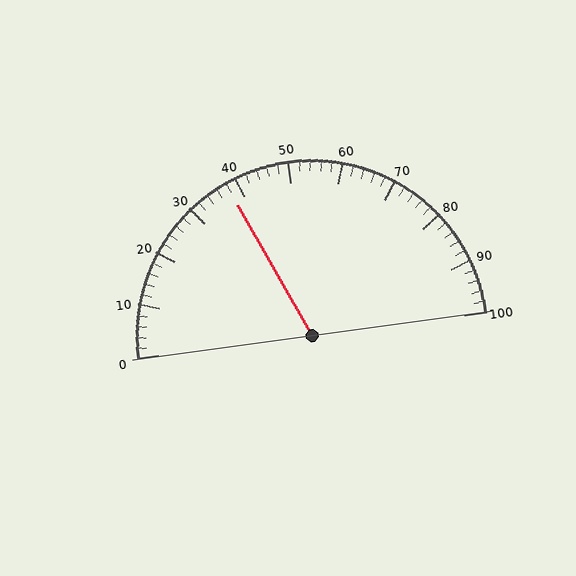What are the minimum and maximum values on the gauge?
The gauge ranges from 0 to 100.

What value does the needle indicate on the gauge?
The needle indicates approximately 38.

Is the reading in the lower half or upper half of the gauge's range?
The reading is in the lower half of the range (0 to 100).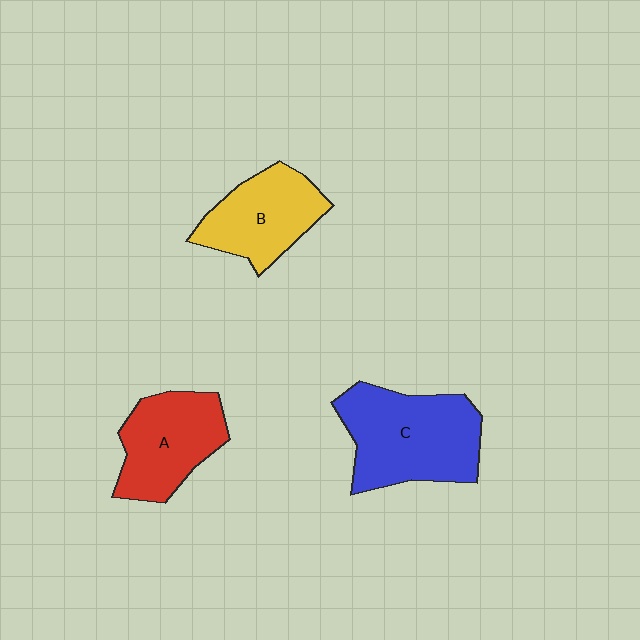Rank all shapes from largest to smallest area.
From largest to smallest: C (blue), A (red), B (yellow).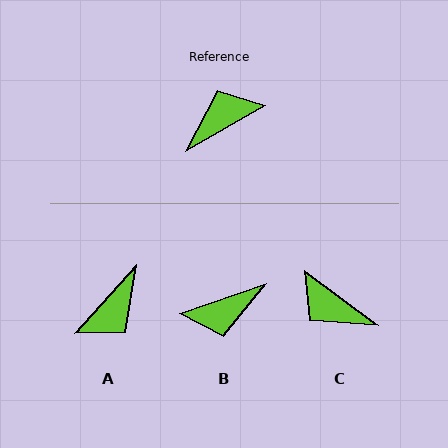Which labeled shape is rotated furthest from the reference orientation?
B, about 169 degrees away.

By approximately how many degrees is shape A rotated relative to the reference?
Approximately 162 degrees clockwise.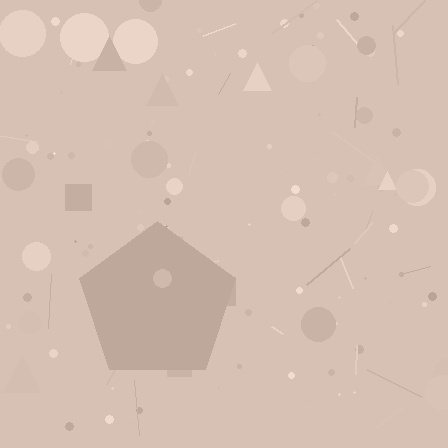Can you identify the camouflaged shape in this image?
The camouflaged shape is a pentagon.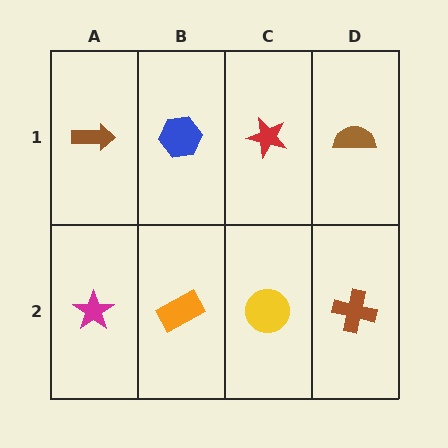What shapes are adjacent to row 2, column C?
A red star (row 1, column C), an orange rectangle (row 2, column B), a brown cross (row 2, column D).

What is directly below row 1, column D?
A brown cross.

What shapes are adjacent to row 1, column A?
A magenta star (row 2, column A), a blue hexagon (row 1, column B).